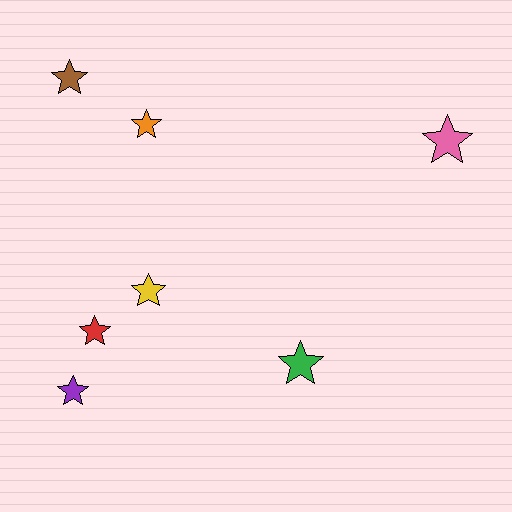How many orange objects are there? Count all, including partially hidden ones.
There is 1 orange object.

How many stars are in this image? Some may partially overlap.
There are 7 stars.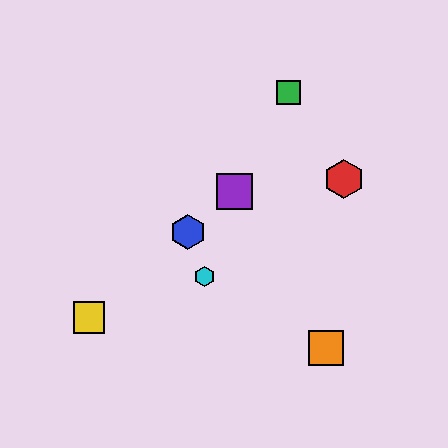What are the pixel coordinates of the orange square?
The orange square is at (326, 348).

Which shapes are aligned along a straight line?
The blue hexagon, the yellow square, the purple square are aligned along a straight line.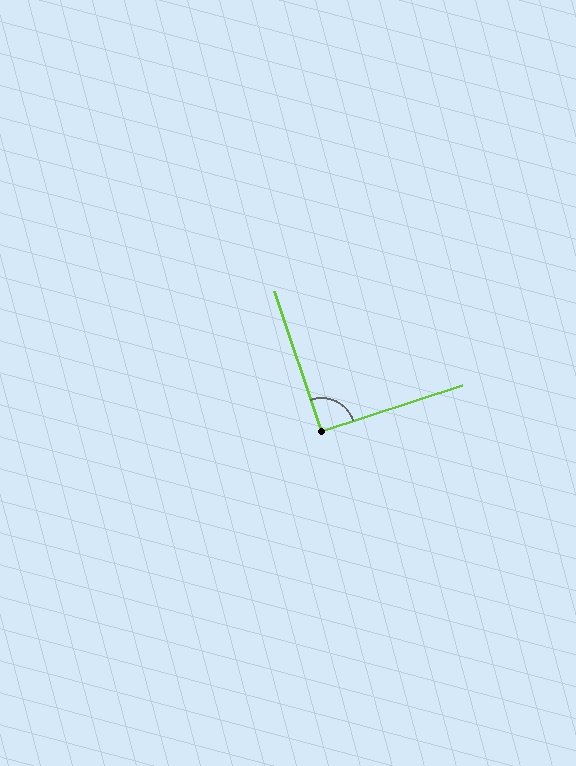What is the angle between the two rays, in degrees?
Approximately 91 degrees.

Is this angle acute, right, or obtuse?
It is approximately a right angle.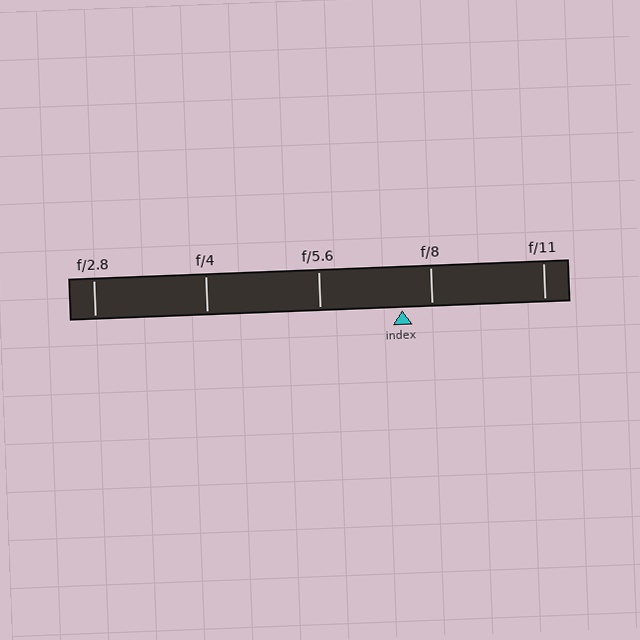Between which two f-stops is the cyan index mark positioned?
The index mark is between f/5.6 and f/8.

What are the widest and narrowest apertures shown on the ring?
The widest aperture shown is f/2.8 and the narrowest is f/11.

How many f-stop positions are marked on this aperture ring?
There are 5 f-stop positions marked.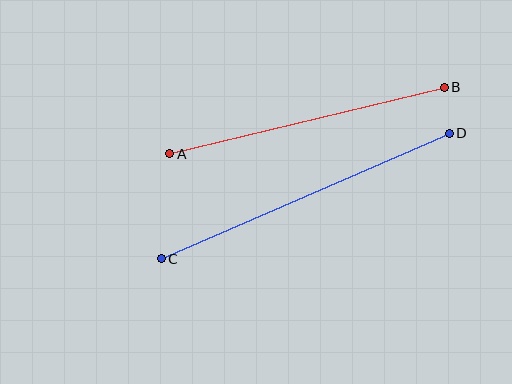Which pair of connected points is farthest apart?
Points C and D are farthest apart.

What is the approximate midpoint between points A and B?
The midpoint is at approximately (307, 120) pixels.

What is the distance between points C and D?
The distance is approximately 314 pixels.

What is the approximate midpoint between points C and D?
The midpoint is at approximately (305, 196) pixels.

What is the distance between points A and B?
The distance is approximately 283 pixels.